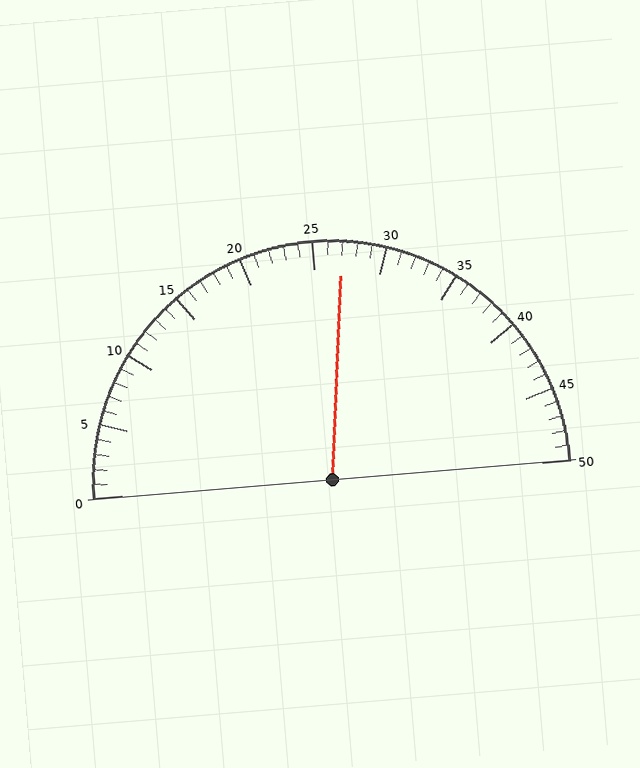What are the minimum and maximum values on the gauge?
The gauge ranges from 0 to 50.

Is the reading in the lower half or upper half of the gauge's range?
The reading is in the upper half of the range (0 to 50).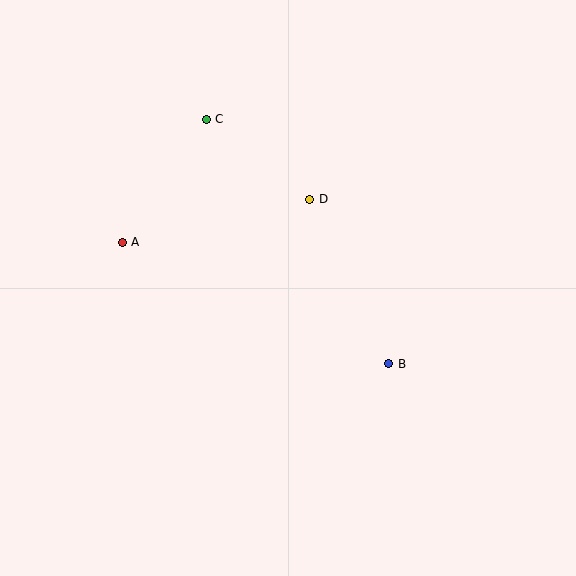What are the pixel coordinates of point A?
Point A is at (122, 242).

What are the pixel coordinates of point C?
Point C is at (206, 119).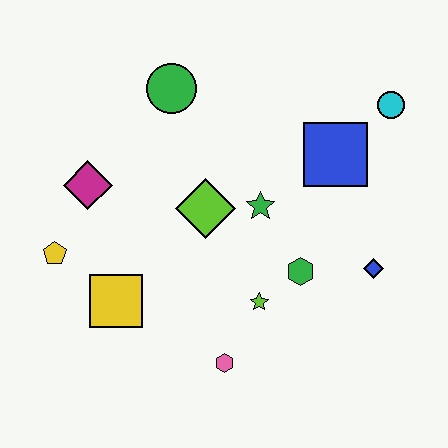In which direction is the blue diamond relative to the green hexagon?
The blue diamond is to the right of the green hexagon.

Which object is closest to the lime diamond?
The green star is closest to the lime diamond.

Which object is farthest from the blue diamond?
The yellow pentagon is farthest from the blue diamond.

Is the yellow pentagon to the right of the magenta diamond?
No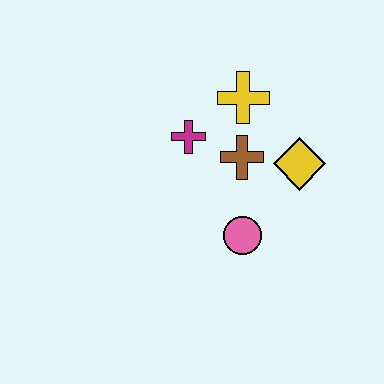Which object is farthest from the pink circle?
The yellow cross is farthest from the pink circle.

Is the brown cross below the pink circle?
No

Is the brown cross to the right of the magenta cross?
Yes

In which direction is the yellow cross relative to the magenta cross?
The yellow cross is to the right of the magenta cross.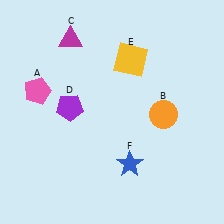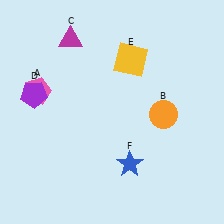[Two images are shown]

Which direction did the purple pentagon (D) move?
The purple pentagon (D) moved left.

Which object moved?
The purple pentagon (D) moved left.